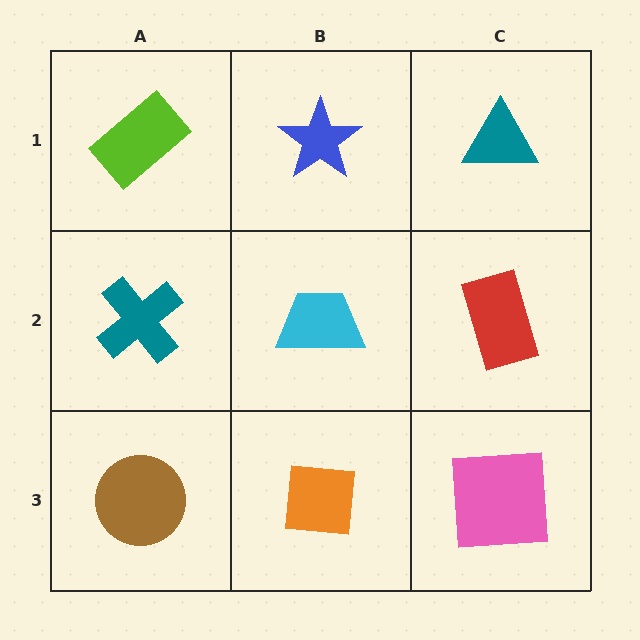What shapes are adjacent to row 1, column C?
A red rectangle (row 2, column C), a blue star (row 1, column B).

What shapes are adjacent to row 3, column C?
A red rectangle (row 2, column C), an orange square (row 3, column B).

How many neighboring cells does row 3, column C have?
2.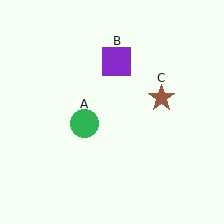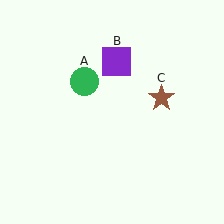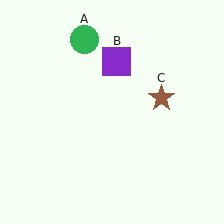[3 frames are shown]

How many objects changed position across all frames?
1 object changed position: green circle (object A).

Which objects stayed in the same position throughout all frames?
Purple square (object B) and brown star (object C) remained stationary.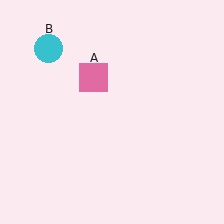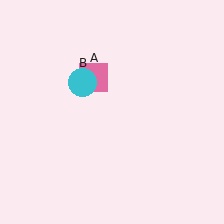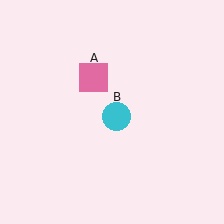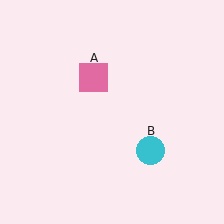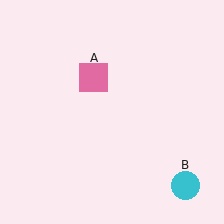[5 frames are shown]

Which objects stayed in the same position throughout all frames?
Pink square (object A) remained stationary.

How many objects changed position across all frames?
1 object changed position: cyan circle (object B).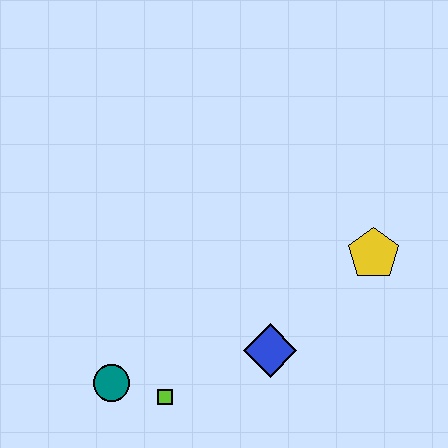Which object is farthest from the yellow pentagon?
The teal circle is farthest from the yellow pentagon.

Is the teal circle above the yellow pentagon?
No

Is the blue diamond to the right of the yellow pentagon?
No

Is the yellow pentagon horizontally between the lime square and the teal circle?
No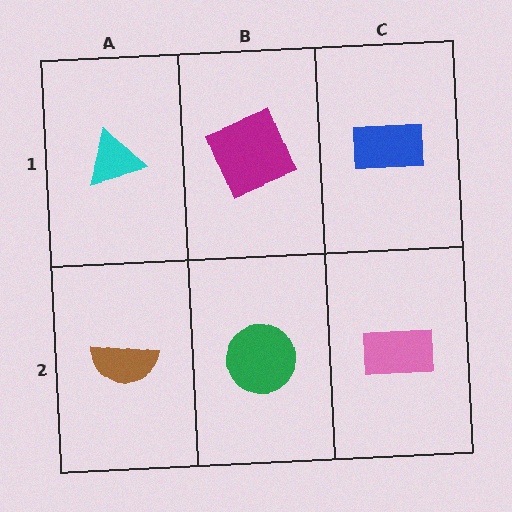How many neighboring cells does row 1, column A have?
2.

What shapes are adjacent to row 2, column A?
A cyan triangle (row 1, column A), a green circle (row 2, column B).